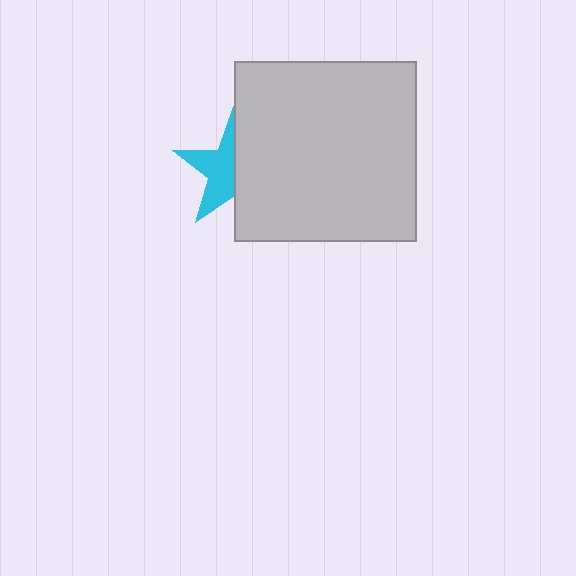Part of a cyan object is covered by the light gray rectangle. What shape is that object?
It is a star.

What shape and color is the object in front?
The object in front is a light gray rectangle.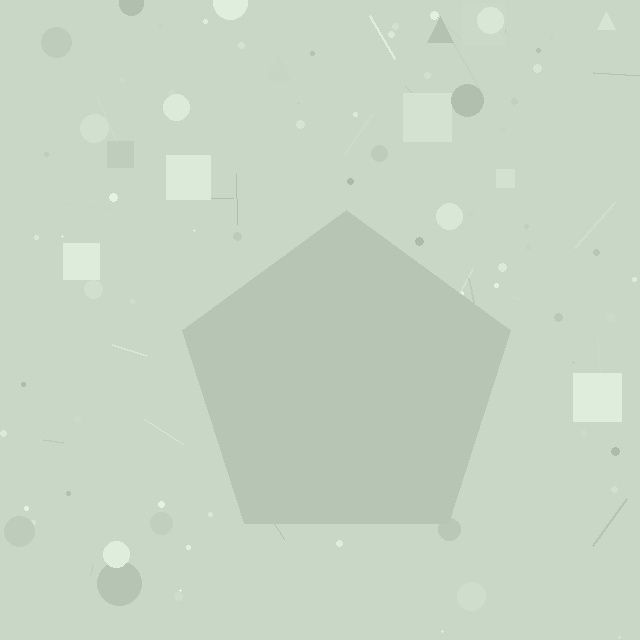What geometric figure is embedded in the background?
A pentagon is embedded in the background.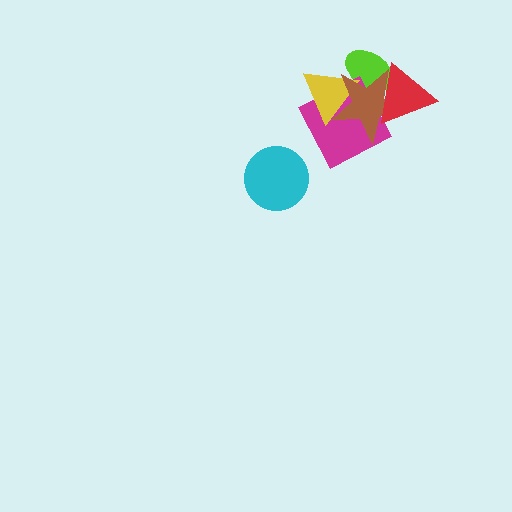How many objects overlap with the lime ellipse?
4 objects overlap with the lime ellipse.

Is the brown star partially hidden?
Yes, it is partially covered by another shape.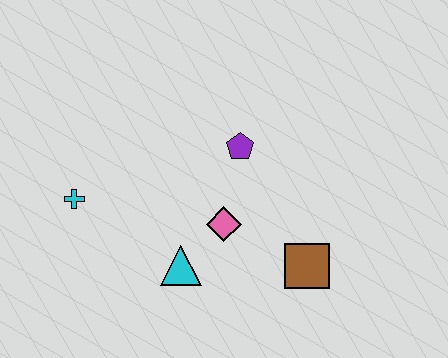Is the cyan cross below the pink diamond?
No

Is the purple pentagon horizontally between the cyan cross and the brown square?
Yes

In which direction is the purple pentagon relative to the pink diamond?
The purple pentagon is above the pink diamond.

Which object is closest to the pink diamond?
The cyan triangle is closest to the pink diamond.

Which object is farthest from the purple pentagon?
The cyan cross is farthest from the purple pentagon.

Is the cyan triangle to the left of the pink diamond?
Yes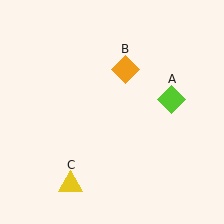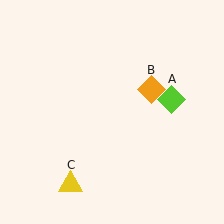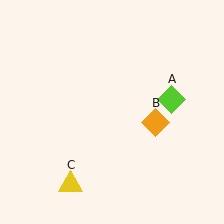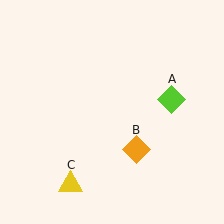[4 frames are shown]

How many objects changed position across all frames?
1 object changed position: orange diamond (object B).